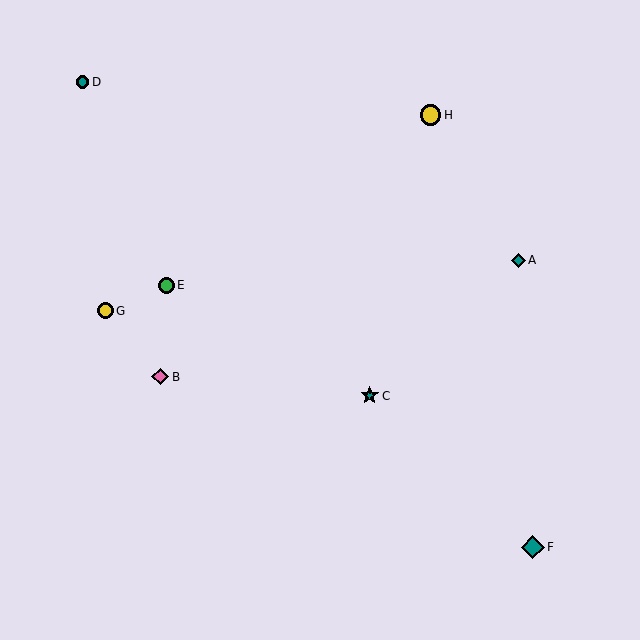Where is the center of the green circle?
The center of the green circle is at (166, 285).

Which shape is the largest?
The teal diamond (labeled F) is the largest.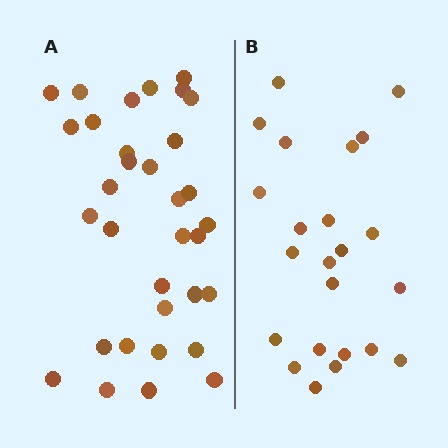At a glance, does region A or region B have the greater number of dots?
Region A (the left region) has more dots.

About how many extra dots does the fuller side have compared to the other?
Region A has roughly 10 or so more dots than region B.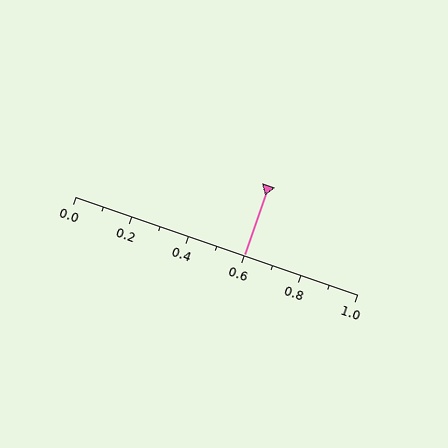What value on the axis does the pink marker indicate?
The marker indicates approximately 0.6.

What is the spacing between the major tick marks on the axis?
The major ticks are spaced 0.2 apart.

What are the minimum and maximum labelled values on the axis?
The axis runs from 0.0 to 1.0.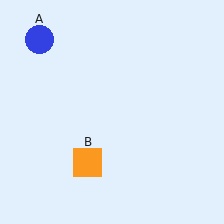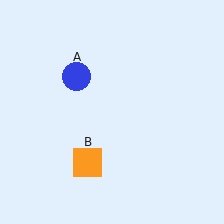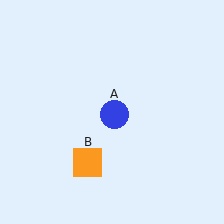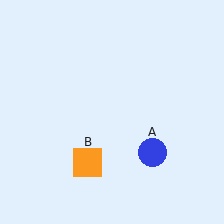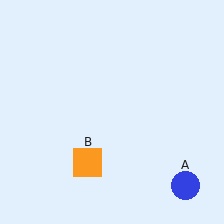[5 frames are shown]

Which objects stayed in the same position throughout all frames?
Orange square (object B) remained stationary.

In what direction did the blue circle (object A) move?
The blue circle (object A) moved down and to the right.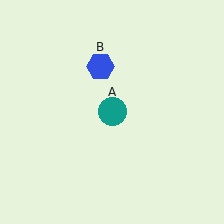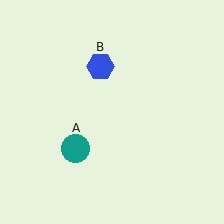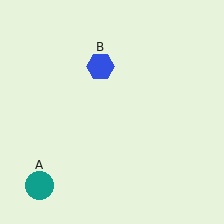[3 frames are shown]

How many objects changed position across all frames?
1 object changed position: teal circle (object A).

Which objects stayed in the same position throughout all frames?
Blue hexagon (object B) remained stationary.